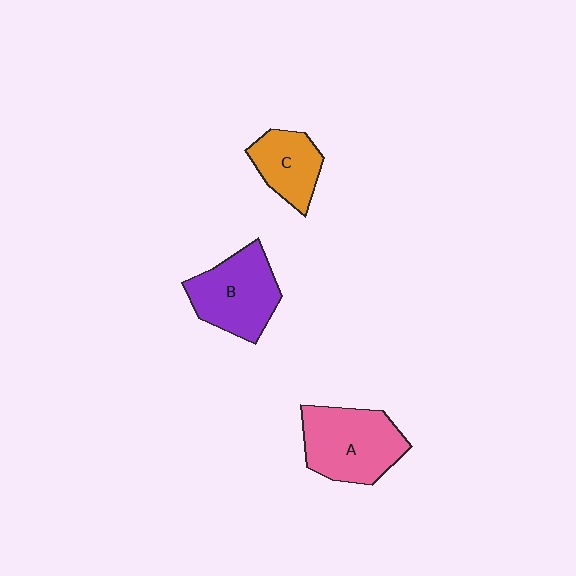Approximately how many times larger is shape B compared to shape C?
Approximately 1.5 times.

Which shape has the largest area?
Shape A (pink).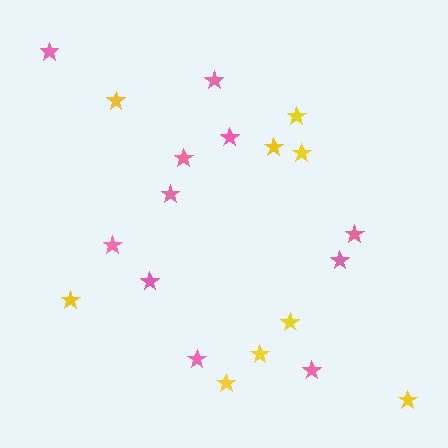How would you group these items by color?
There are 2 groups: one group of pink stars (11) and one group of yellow stars (9).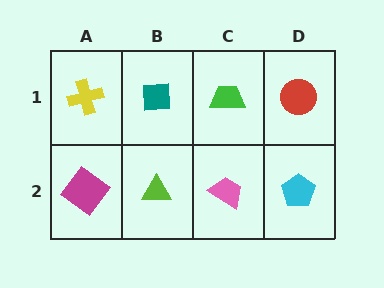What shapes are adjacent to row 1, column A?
A magenta diamond (row 2, column A), a teal square (row 1, column B).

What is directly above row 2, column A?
A yellow cross.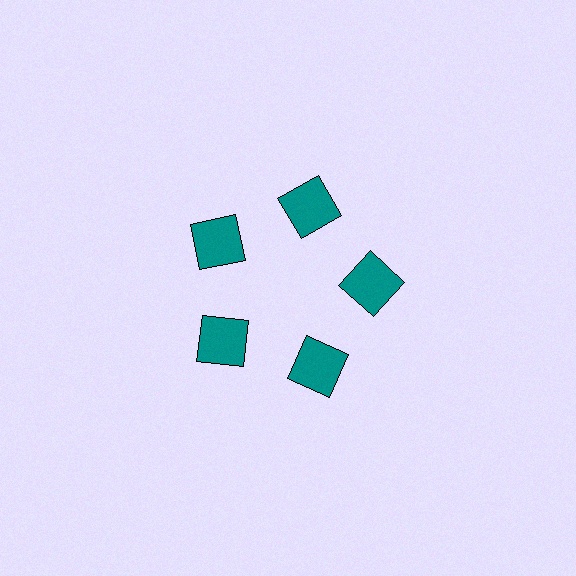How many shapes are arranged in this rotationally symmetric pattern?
There are 5 shapes, arranged in 5 groups of 1.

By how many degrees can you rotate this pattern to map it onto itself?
The pattern maps onto itself every 72 degrees of rotation.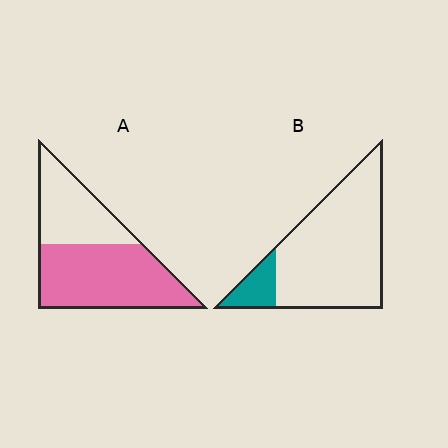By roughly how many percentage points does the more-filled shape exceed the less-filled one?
By roughly 50 percentage points (A over B).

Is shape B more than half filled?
No.